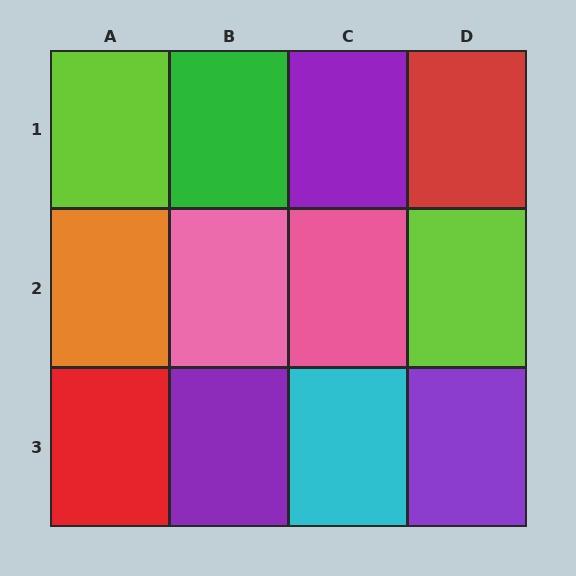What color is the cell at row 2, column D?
Lime.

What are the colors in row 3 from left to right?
Red, purple, cyan, purple.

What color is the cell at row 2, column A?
Orange.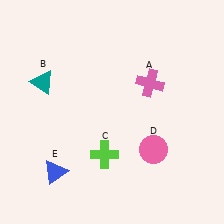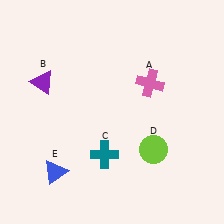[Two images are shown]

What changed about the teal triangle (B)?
In Image 1, B is teal. In Image 2, it changed to purple.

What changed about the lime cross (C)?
In Image 1, C is lime. In Image 2, it changed to teal.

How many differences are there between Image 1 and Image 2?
There are 3 differences between the two images.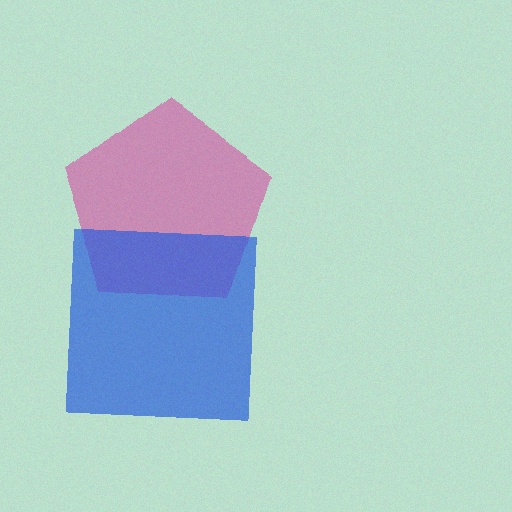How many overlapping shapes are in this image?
There are 2 overlapping shapes in the image.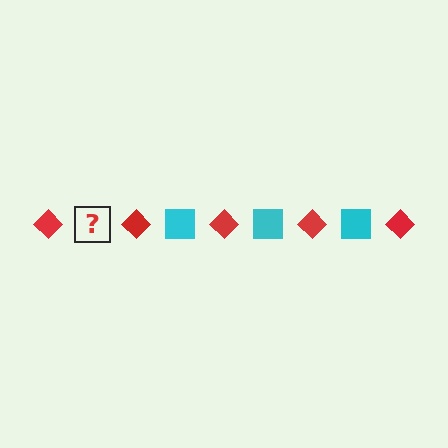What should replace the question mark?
The question mark should be replaced with a cyan square.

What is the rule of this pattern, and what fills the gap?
The rule is that the pattern alternates between red diamond and cyan square. The gap should be filled with a cyan square.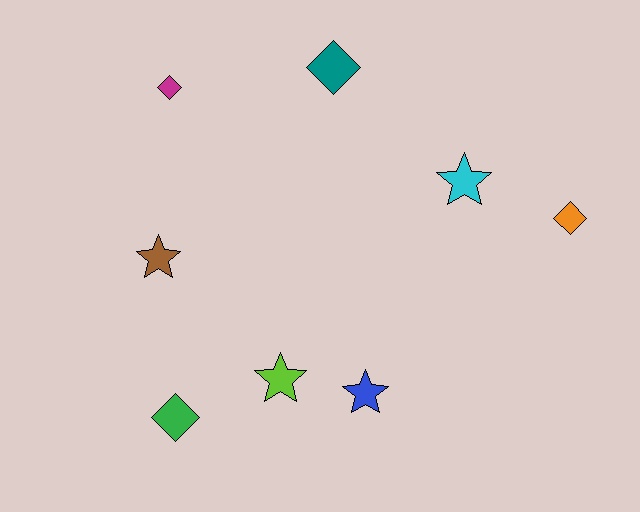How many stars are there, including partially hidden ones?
There are 4 stars.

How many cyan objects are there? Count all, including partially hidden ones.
There is 1 cyan object.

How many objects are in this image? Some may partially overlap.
There are 8 objects.